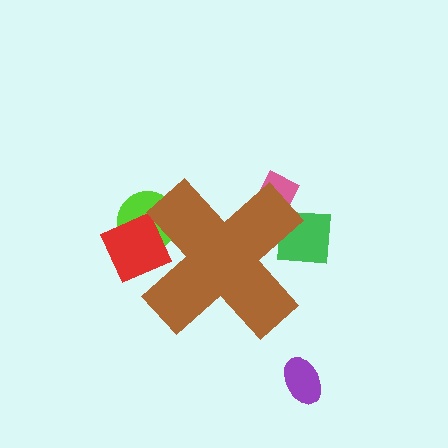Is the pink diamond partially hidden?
Yes, the pink diamond is partially hidden behind the brown cross.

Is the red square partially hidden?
Yes, the red square is partially hidden behind the brown cross.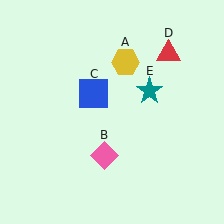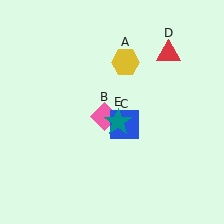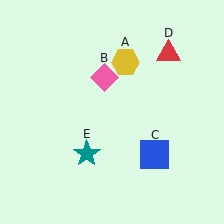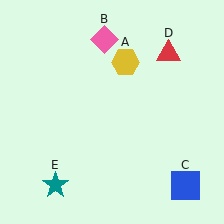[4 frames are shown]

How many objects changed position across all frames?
3 objects changed position: pink diamond (object B), blue square (object C), teal star (object E).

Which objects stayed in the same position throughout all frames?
Yellow hexagon (object A) and red triangle (object D) remained stationary.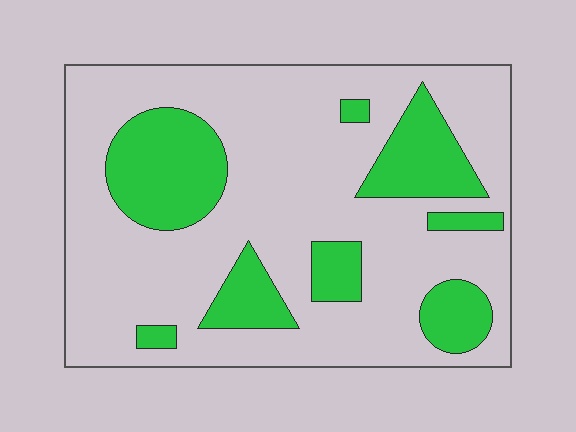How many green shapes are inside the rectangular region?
8.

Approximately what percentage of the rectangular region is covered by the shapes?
Approximately 25%.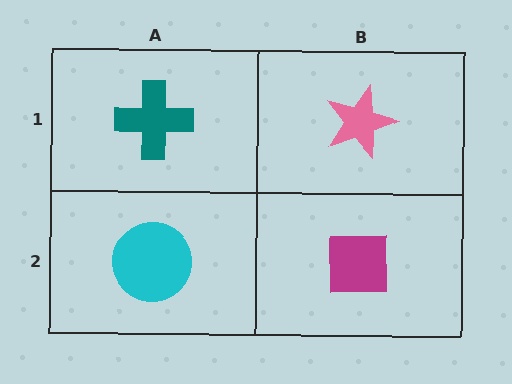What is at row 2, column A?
A cyan circle.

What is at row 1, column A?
A teal cross.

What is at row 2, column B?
A magenta square.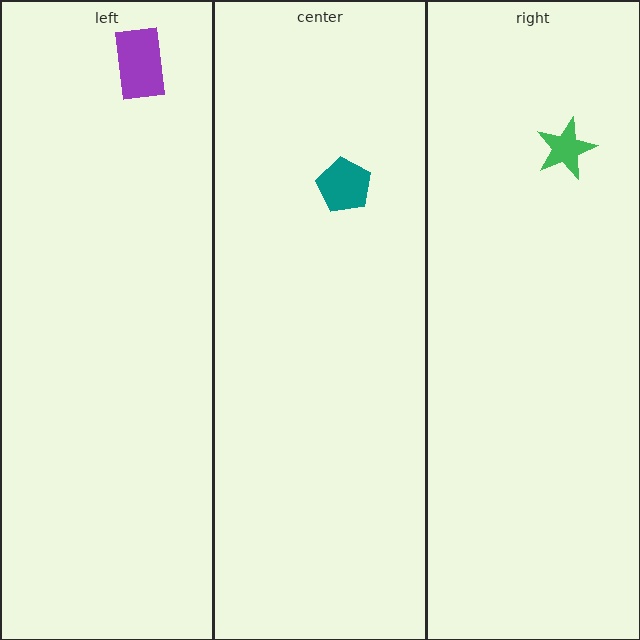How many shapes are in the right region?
1.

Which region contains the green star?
The right region.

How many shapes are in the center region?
1.